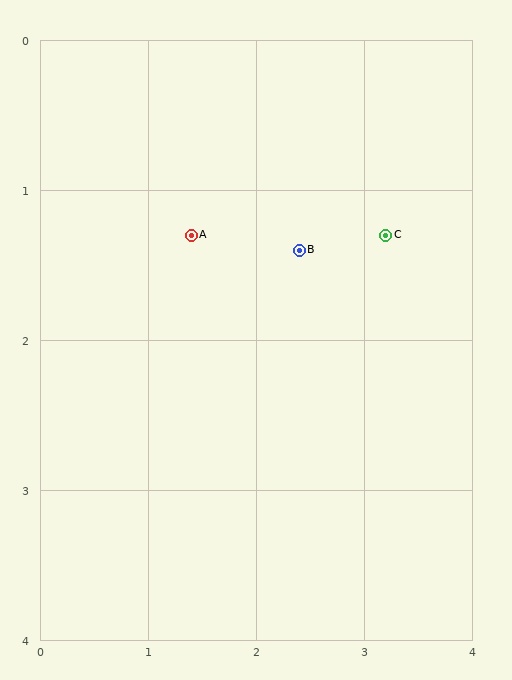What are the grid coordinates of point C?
Point C is at approximately (3.2, 1.3).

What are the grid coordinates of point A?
Point A is at approximately (1.4, 1.3).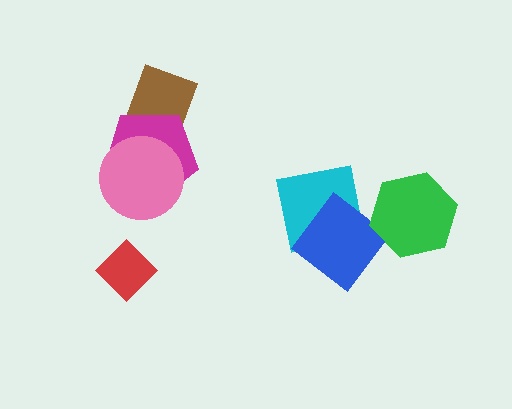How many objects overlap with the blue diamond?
2 objects overlap with the blue diamond.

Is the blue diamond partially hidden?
Yes, it is partially covered by another shape.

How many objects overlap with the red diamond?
0 objects overlap with the red diamond.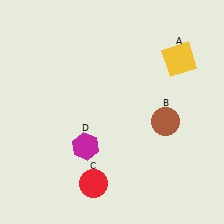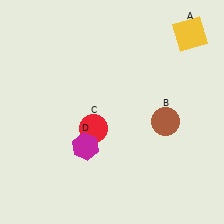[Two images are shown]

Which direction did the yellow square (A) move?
The yellow square (A) moved up.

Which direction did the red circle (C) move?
The red circle (C) moved up.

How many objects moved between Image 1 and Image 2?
2 objects moved between the two images.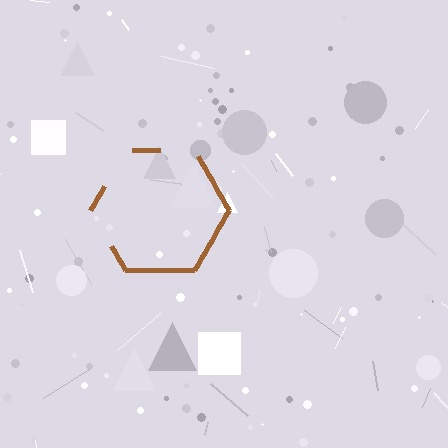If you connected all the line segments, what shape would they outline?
They would outline a hexagon.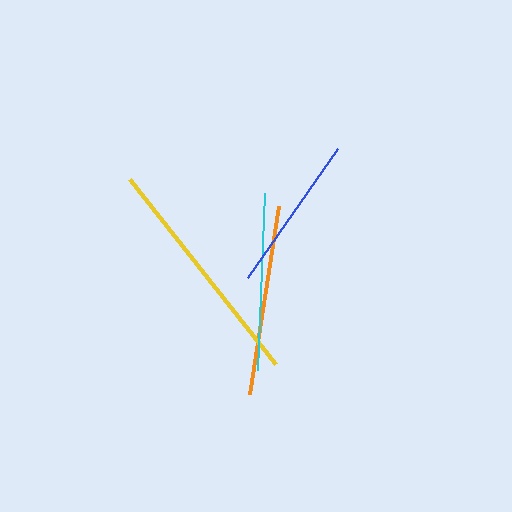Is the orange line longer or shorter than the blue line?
The orange line is longer than the blue line.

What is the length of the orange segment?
The orange segment is approximately 190 pixels long.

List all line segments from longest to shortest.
From longest to shortest: yellow, orange, cyan, blue.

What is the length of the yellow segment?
The yellow segment is approximately 236 pixels long.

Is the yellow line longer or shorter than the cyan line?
The yellow line is longer than the cyan line.